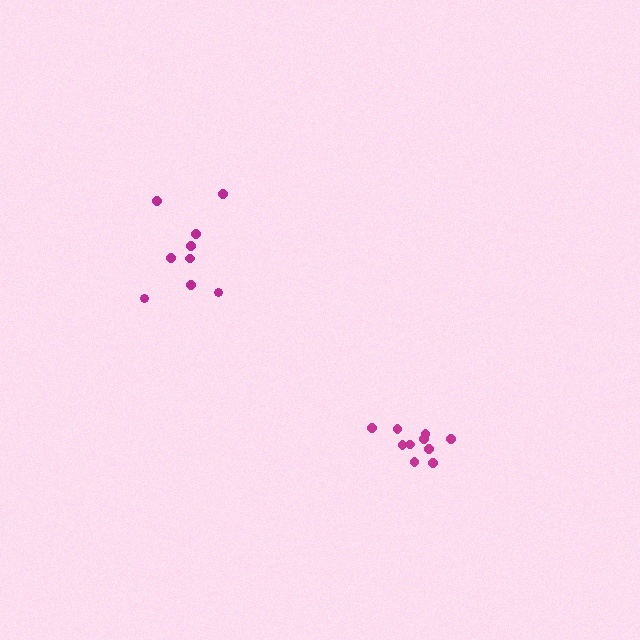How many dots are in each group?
Group 1: 10 dots, Group 2: 9 dots (19 total).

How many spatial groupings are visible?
There are 2 spatial groupings.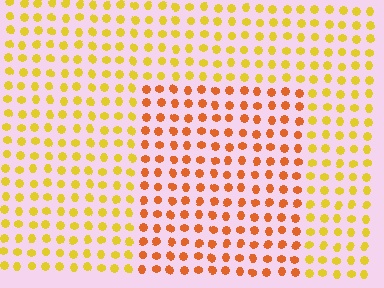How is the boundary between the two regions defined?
The boundary is defined purely by a slight shift in hue (about 34 degrees). Spacing, size, and orientation are identical on both sides.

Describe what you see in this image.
The image is filled with small yellow elements in a uniform arrangement. A rectangle-shaped region is visible where the elements are tinted to a slightly different hue, forming a subtle color boundary.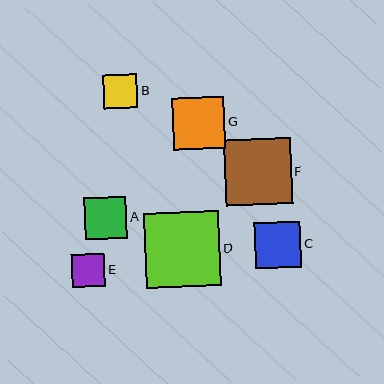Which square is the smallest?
Square E is the smallest with a size of approximately 33 pixels.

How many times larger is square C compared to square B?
Square C is approximately 1.3 times the size of square B.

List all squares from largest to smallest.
From largest to smallest: D, F, G, C, A, B, E.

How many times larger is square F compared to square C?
Square F is approximately 1.5 times the size of square C.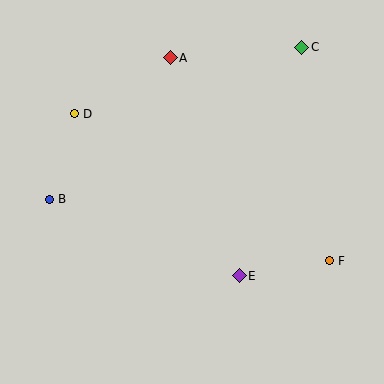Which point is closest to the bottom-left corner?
Point B is closest to the bottom-left corner.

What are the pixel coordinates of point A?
Point A is at (170, 58).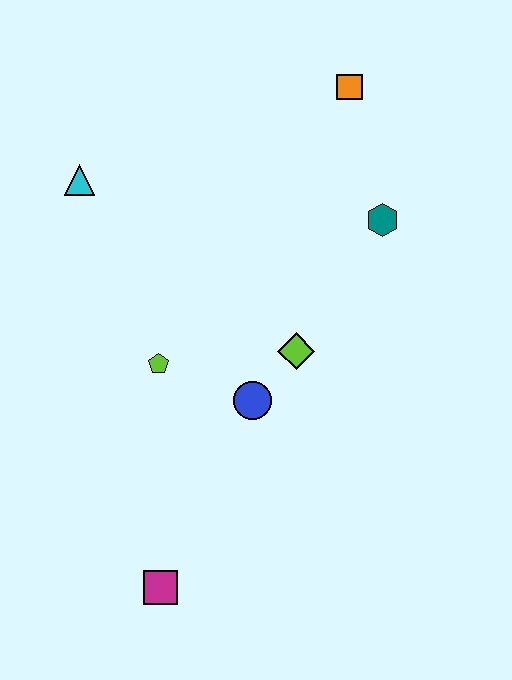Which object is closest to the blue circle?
The lime diamond is closest to the blue circle.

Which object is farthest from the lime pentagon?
The orange square is farthest from the lime pentagon.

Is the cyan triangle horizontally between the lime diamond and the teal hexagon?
No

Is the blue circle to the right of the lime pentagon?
Yes